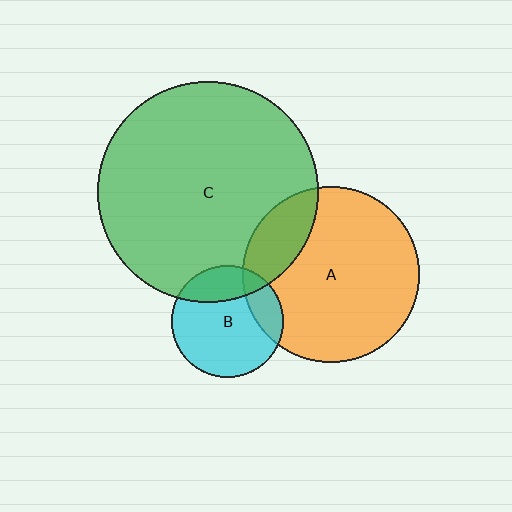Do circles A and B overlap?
Yes.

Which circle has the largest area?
Circle C (green).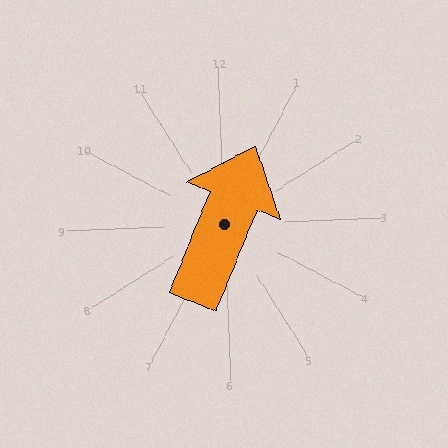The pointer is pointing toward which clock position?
Roughly 1 o'clock.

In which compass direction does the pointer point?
Northeast.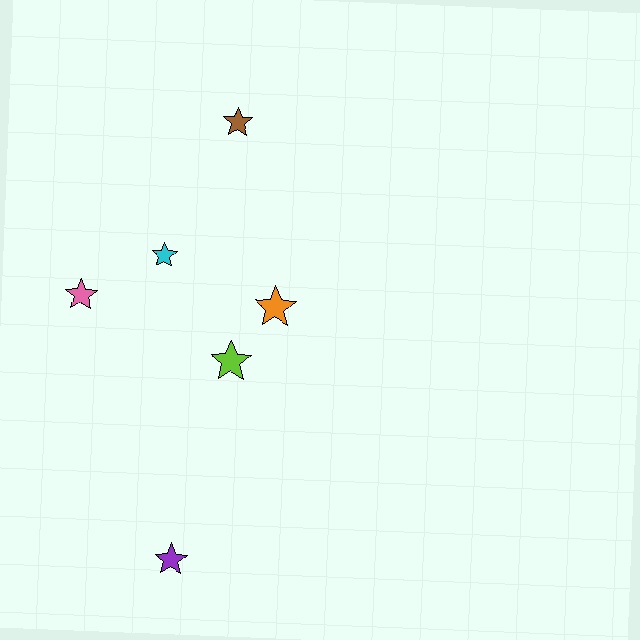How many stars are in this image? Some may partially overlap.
There are 6 stars.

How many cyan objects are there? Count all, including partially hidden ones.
There is 1 cyan object.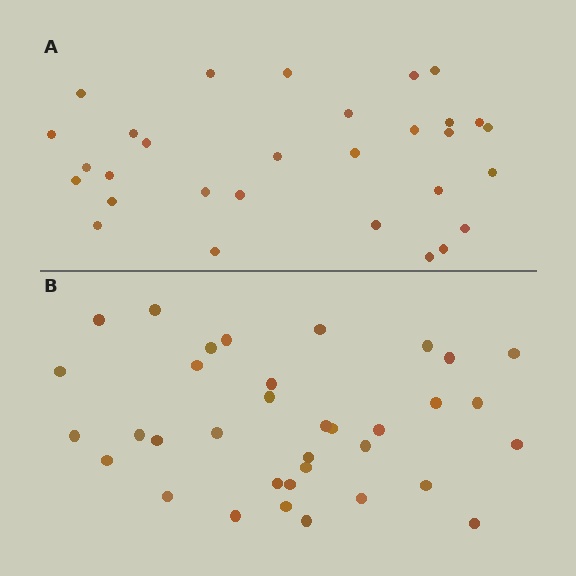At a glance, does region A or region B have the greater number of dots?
Region B (the bottom region) has more dots.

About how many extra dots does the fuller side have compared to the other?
Region B has about 5 more dots than region A.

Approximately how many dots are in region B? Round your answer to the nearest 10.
About 40 dots. (The exact count is 35, which rounds to 40.)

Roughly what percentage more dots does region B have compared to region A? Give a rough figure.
About 15% more.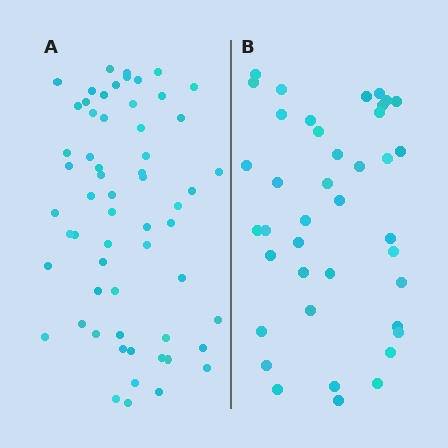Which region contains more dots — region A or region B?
Region A (the left region) has more dots.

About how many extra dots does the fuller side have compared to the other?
Region A has approximately 20 more dots than region B.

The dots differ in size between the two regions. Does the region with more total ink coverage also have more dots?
No. Region B has more total ink coverage because its dots are larger, but region A actually contains more individual dots. Total area can be misleading — the number of items is what matters here.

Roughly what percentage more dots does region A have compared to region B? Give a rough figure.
About 50% more.